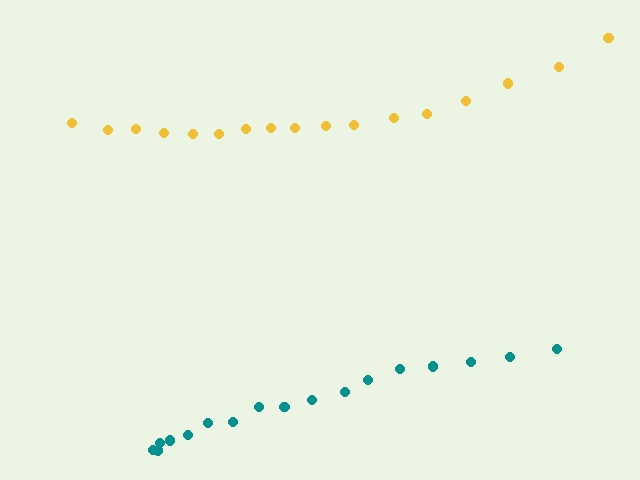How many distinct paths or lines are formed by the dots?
There are 2 distinct paths.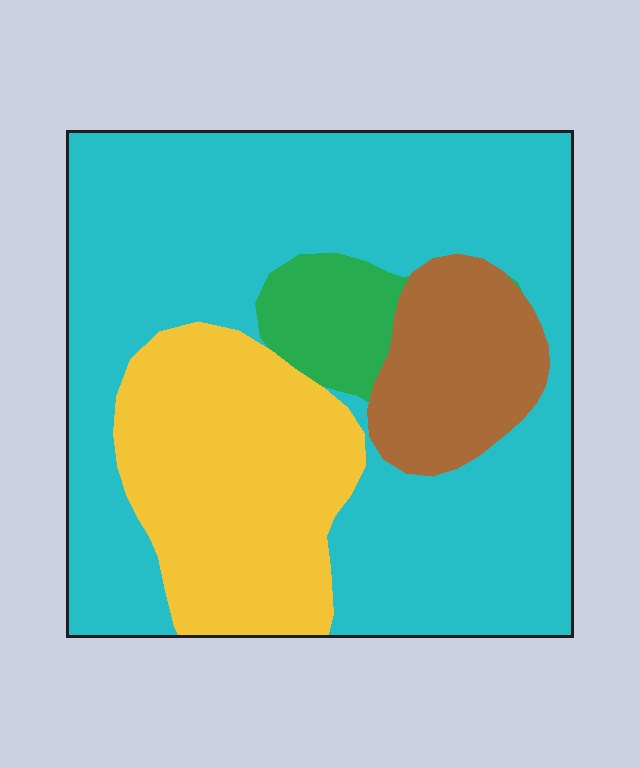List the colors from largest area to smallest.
From largest to smallest: cyan, yellow, brown, green.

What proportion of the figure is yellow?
Yellow takes up about one quarter (1/4) of the figure.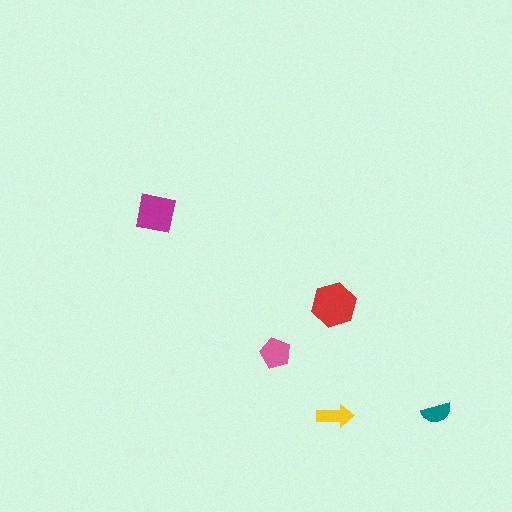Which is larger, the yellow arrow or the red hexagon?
The red hexagon.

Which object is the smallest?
The teal semicircle.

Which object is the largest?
The red hexagon.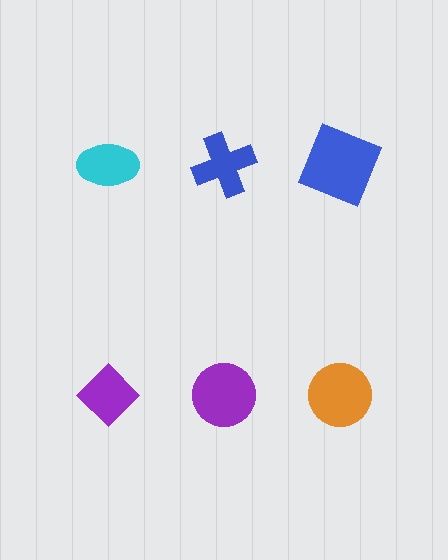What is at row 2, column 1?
A purple diamond.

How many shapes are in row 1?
3 shapes.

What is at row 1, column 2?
A blue cross.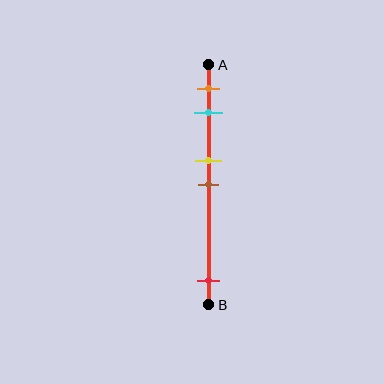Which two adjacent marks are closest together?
The yellow and brown marks are the closest adjacent pair.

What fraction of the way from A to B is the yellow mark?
The yellow mark is approximately 40% (0.4) of the way from A to B.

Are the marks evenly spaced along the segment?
No, the marks are not evenly spaced.